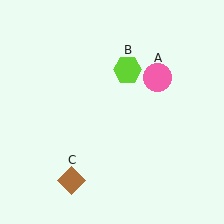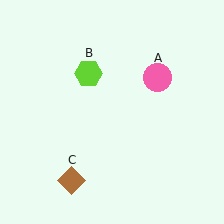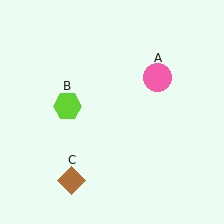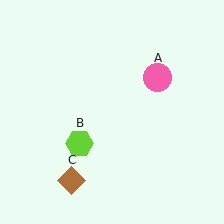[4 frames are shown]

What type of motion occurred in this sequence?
The lime hexagon (object B) rotated counterclockwise around the center of the scene.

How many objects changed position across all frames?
1 object changed position: lime hexagon (object B).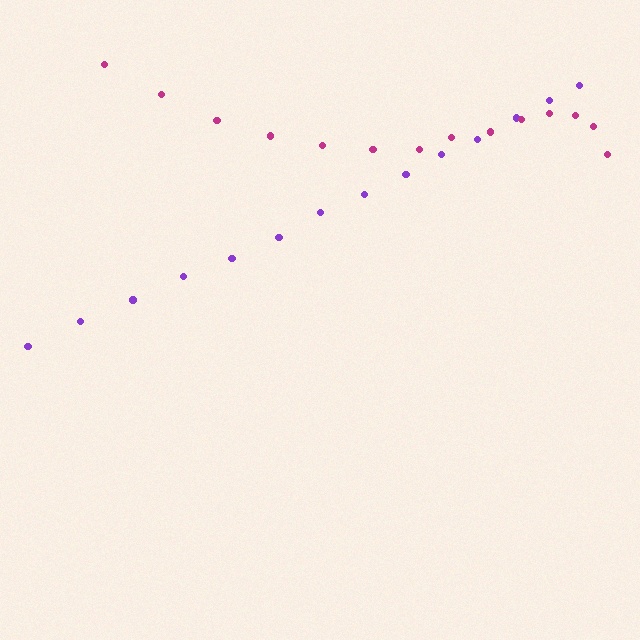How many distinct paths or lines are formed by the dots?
There are 2 distinct paths.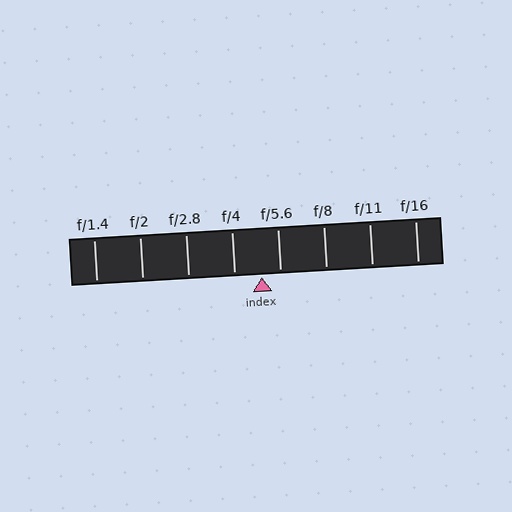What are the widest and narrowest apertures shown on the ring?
The widest aperture shown is f/1.4 and the narrowest is f/16.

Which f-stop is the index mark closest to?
The index mark is closest to f/5.6.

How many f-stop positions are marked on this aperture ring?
There are 8 f-stop positions marked.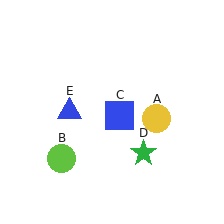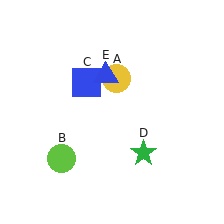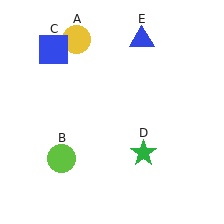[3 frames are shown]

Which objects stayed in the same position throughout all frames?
Lime circle (object B) and green star (object D) remained stationary.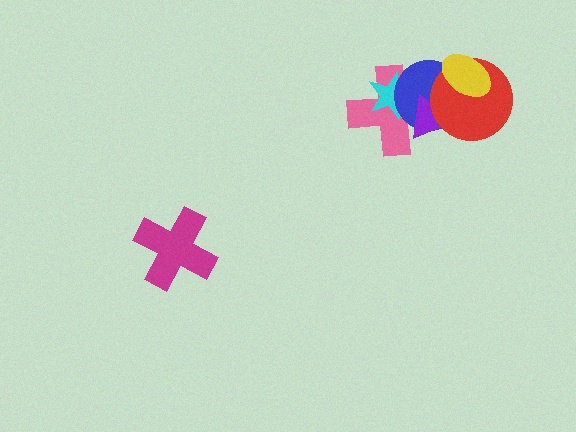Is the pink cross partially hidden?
Yes, it is partially covered by another shape.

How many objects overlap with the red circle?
3 objects overlap with the red circle.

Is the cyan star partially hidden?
Yes, it is partially covered by another shape.